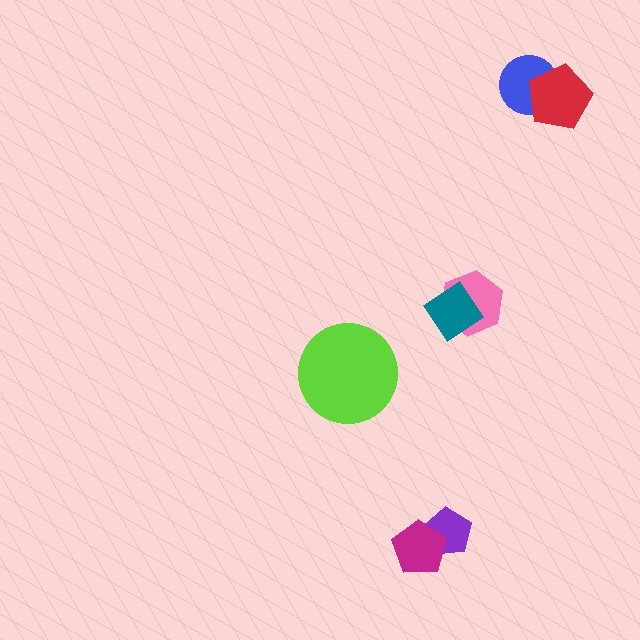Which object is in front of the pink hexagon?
The teal diamond is in front of the pink hexagon.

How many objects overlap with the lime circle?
0 objects overlap with the lime circle.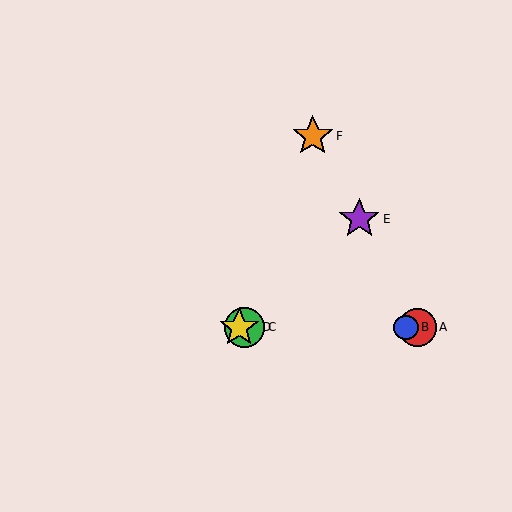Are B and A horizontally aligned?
Yes, both are at y≈327.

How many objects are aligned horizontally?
4 objects (A, B, C, D) are aligned horizontally.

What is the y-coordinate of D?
Object D is at y≈327.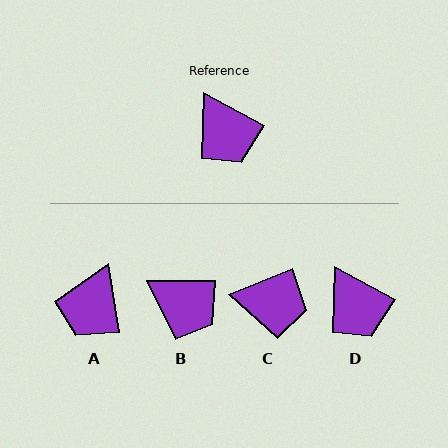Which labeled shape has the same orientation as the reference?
D.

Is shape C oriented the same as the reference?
No, it is off by about 50 degrees.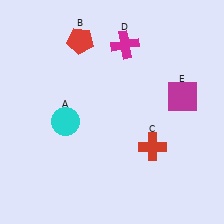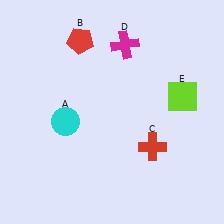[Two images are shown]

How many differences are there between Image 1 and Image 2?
There is 1 difference between the two images.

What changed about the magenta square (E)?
In Image 1, E is magenta. In Image 2, it changed to lime.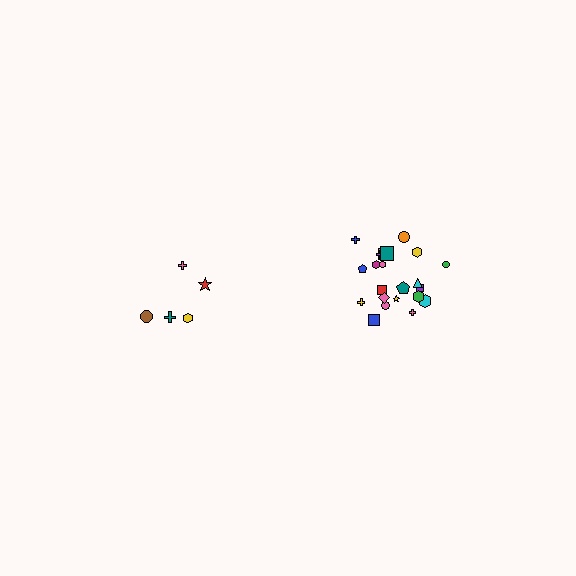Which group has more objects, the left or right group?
The right group.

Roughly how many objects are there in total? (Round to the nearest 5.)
Roughly 25 objects in total.